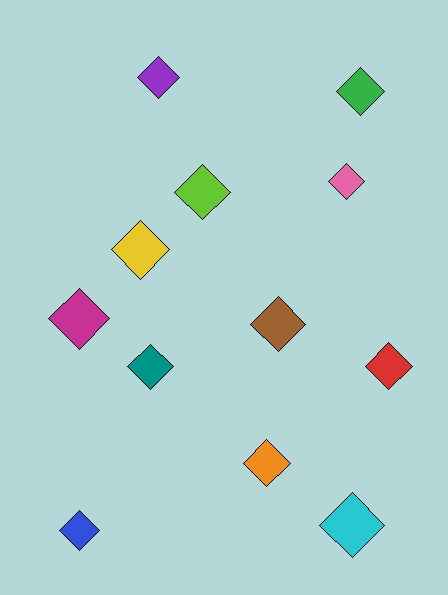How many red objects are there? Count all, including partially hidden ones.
There is 1 red object.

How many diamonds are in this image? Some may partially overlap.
There are 12 diamonds.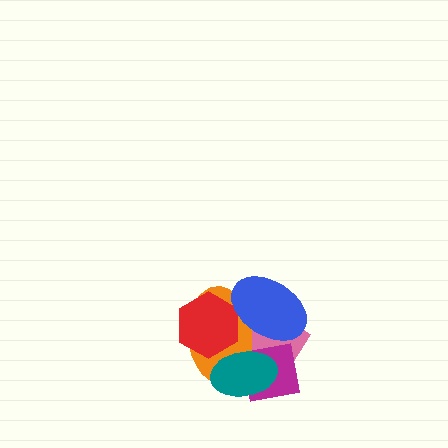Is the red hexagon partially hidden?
Yes, it is partially covered by another shape.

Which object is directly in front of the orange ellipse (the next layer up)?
The teal ellipse is directly in front of the orange ellipse.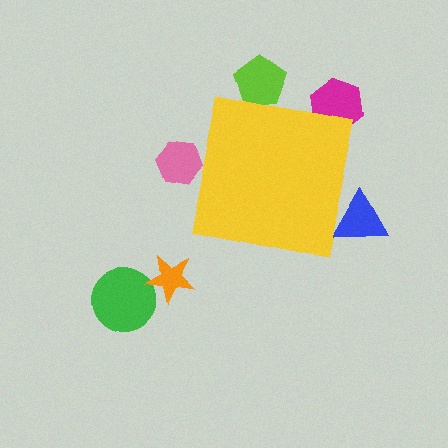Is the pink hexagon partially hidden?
Yes, the pink hexagon is partially hidden behind the yellow square.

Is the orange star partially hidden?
No, the orange star is fully visible.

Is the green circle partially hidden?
No, the green circle is fully visible.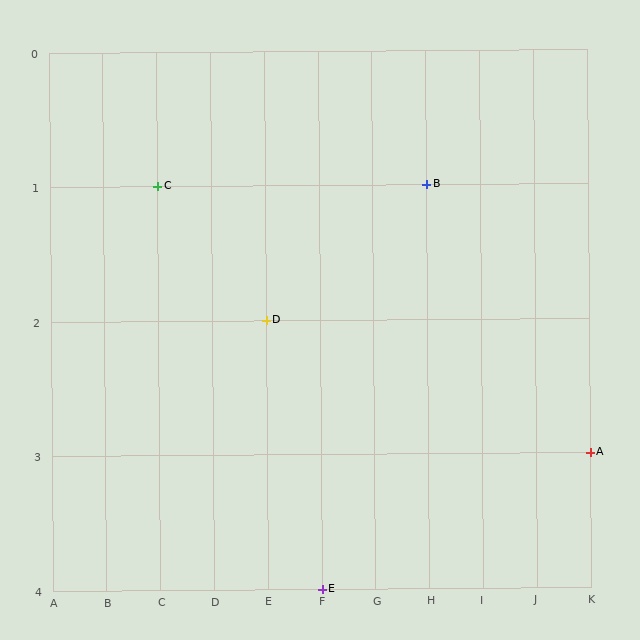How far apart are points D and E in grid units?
Points D and E are 1 column and 2 rows apart (about 2.2 grid units diagonally).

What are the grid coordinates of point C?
Point C is at grid coordinates (C, 1).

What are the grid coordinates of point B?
Point B is at grid coordinates (H, 1).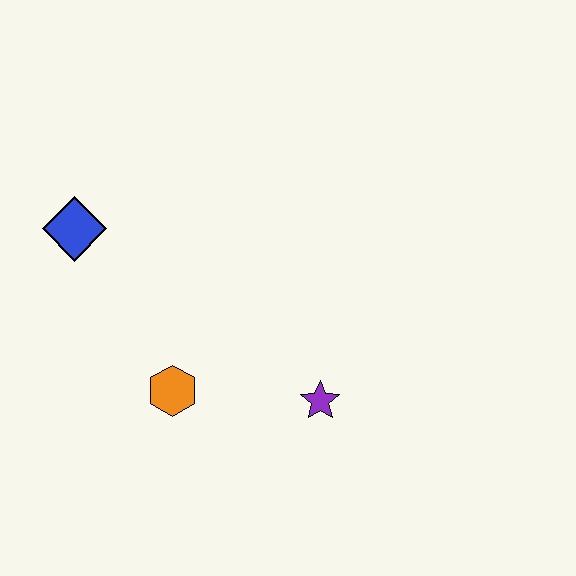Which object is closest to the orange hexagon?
The purple star is closest to the orange hexagon.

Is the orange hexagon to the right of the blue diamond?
Yes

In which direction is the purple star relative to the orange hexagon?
The purple star is to the right of the orange hexagon.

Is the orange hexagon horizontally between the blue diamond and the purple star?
Yes